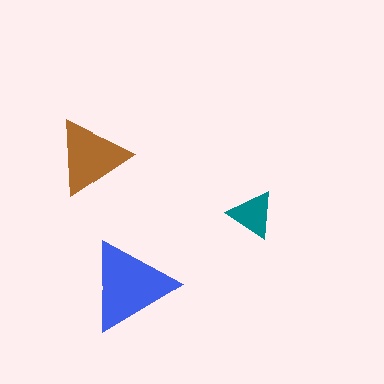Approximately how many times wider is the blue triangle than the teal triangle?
About 2 times wider.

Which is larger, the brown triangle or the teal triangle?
The brown one.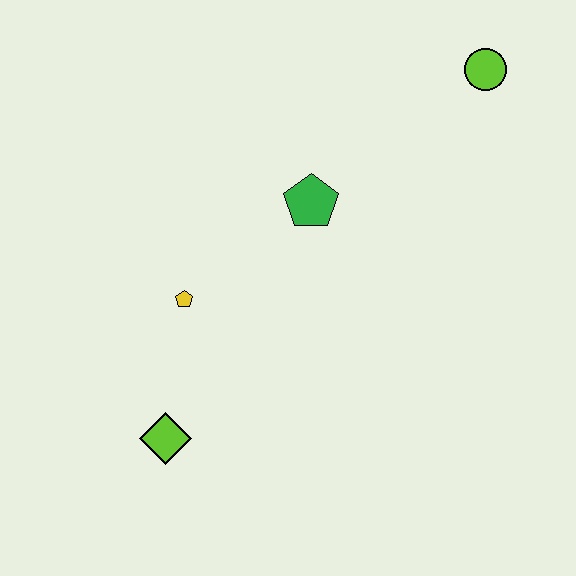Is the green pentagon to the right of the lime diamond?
Yes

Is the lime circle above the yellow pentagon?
Yes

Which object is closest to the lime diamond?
The yellow pentagon is closest to the lime diamond.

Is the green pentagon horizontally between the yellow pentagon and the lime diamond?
No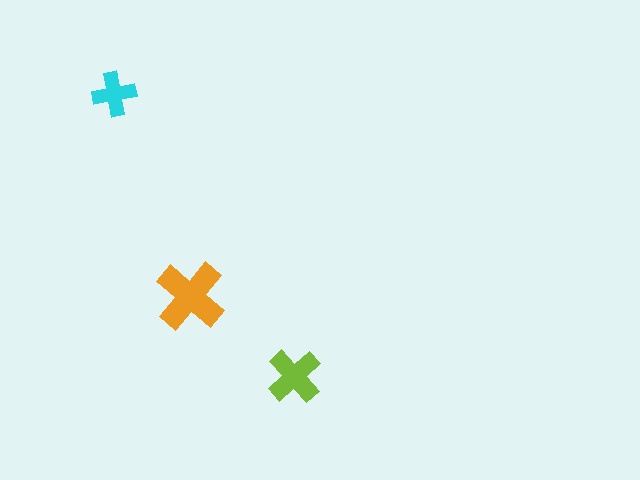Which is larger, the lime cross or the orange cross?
The orange one.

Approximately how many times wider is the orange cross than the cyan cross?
About 1.5 times wider.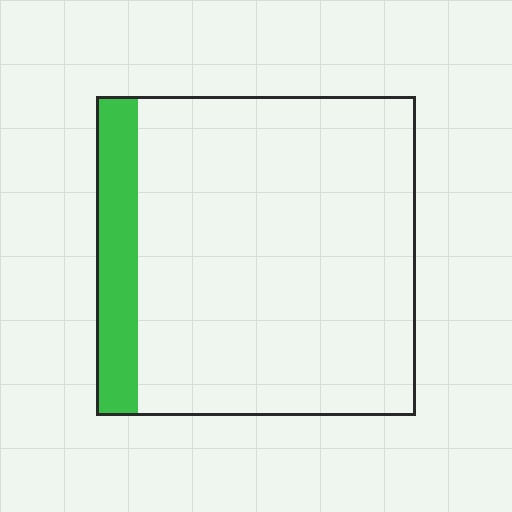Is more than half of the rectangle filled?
No.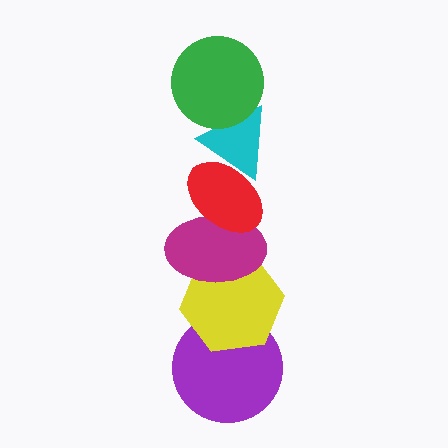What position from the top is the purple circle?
The purple circle is 6th from the top.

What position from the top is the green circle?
The green circle is 1st from the top.